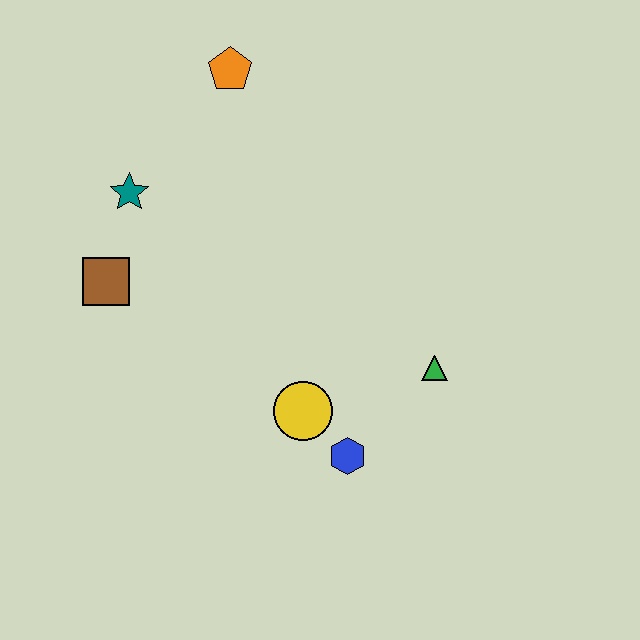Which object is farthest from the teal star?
The green triangle is farthest from the teal star.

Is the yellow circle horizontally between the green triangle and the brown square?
Yes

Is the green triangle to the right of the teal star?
Yes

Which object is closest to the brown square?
The teal star is closest to the brown square.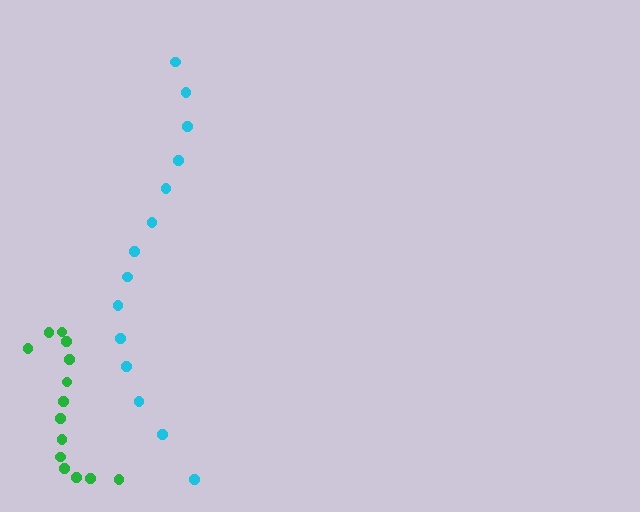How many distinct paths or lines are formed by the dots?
There are 2 distinct paths.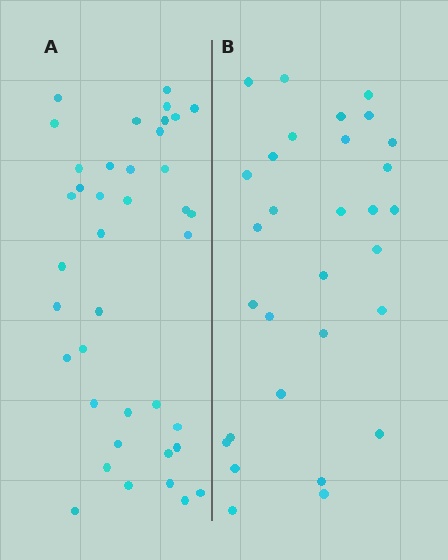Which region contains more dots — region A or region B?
Region A (the left region) has more dots.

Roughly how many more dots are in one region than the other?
Region A has roughly 8 or so more dots than region B.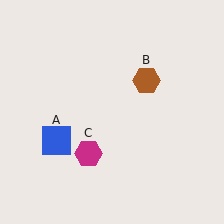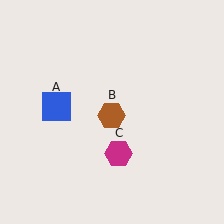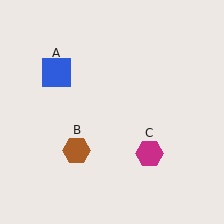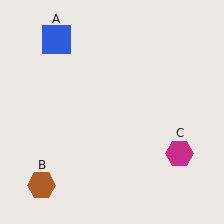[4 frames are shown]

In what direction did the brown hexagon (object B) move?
The brown hexagon (object B) moved down and to the left.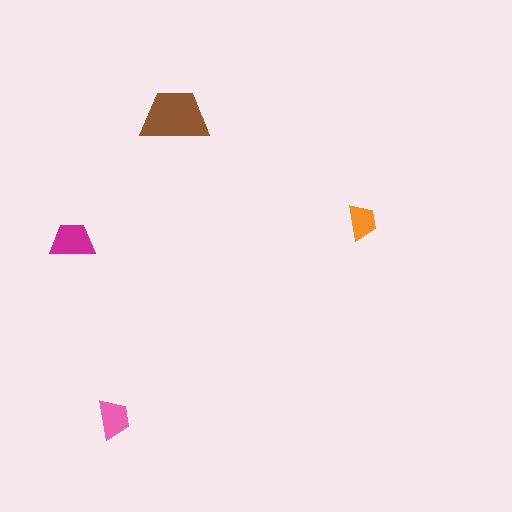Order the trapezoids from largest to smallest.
the brown one, the magenta one, the pink one, the orange one.